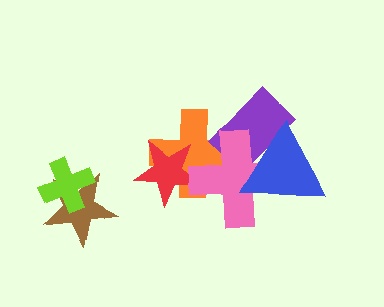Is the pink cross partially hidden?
Yes, it is partially covered by another shape.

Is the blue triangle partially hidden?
No, no other shape covers it.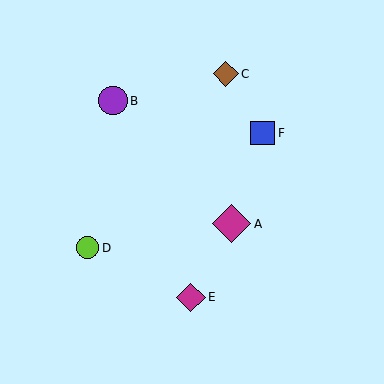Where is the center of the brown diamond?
The center of the brown diamond is at (226, 74).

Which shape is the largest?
The magenta diamond (labeled A) is the largest.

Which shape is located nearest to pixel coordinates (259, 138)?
The blue square (labeled F) at (263, 133) is nearest to that location.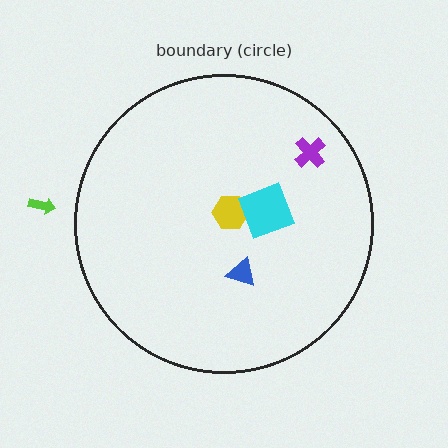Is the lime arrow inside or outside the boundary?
Outside.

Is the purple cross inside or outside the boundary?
Inside.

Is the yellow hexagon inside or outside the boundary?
Inside.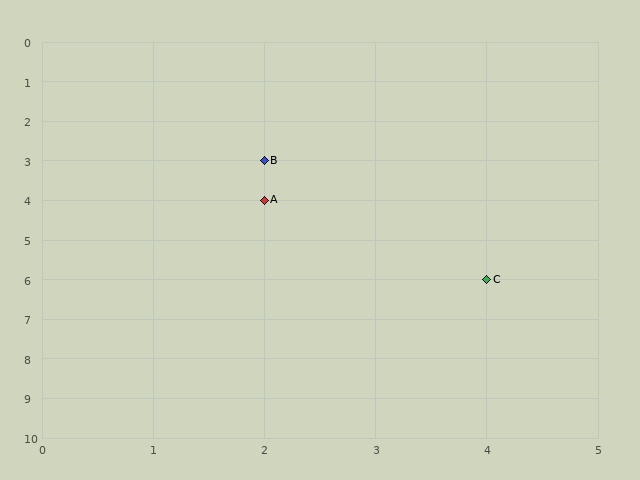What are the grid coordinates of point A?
Point A is at grid coordinates (2, 4).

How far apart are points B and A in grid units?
Points B and A are 1 row apart.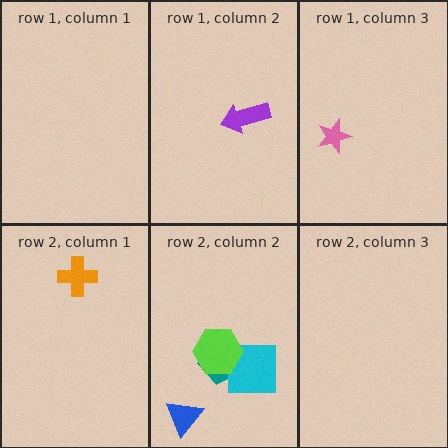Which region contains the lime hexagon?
The row 2, column 2 region.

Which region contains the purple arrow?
The row 1, column 2 region.